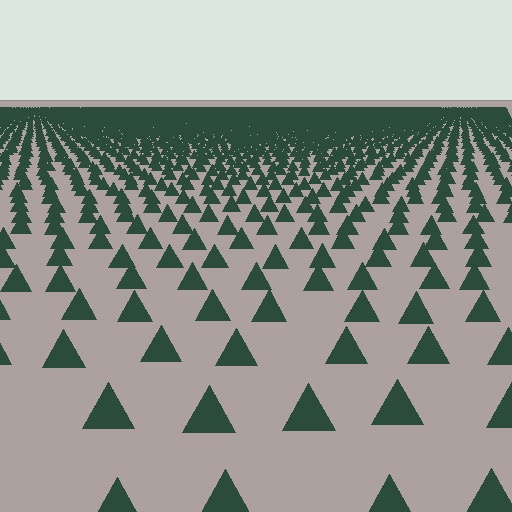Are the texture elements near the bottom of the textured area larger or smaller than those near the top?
Larger. Near the bottom, elements are closer to the viewer and appear at a bigger on-screen size.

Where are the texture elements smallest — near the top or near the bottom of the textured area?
Near the top.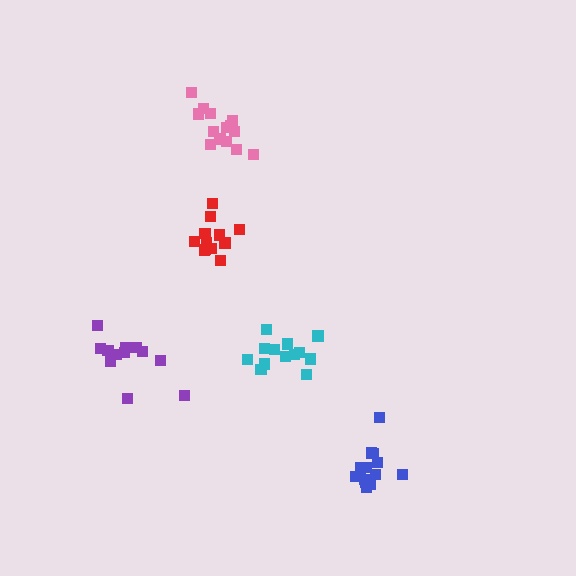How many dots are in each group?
Group 1: 13 dots, Group 2: 14 dots, Group 3: 15 dots, Group 4: 13 dots, Group 5: 12 dots (67 total).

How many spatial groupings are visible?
There are 5 spatial groupings.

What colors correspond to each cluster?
The clusters are colored: cyan, blue, pink, red, purple.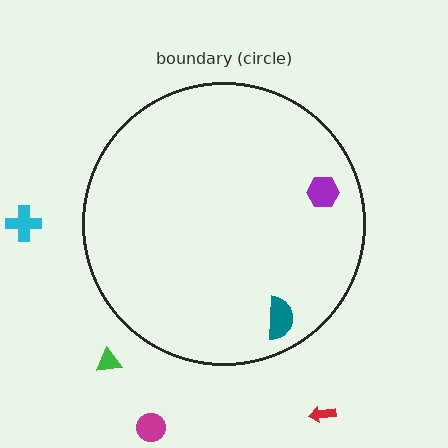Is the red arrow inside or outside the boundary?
Outside.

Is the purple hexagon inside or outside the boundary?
Inside.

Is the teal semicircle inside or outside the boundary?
Inside.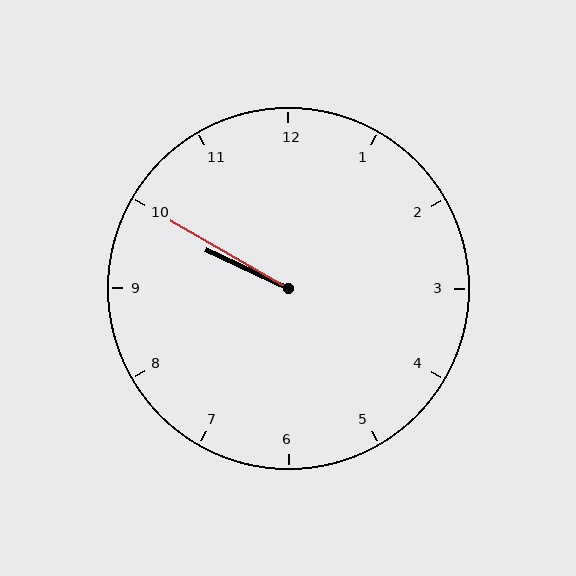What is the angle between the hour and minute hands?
Approximately 5 degrees.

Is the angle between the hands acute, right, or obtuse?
It is acute.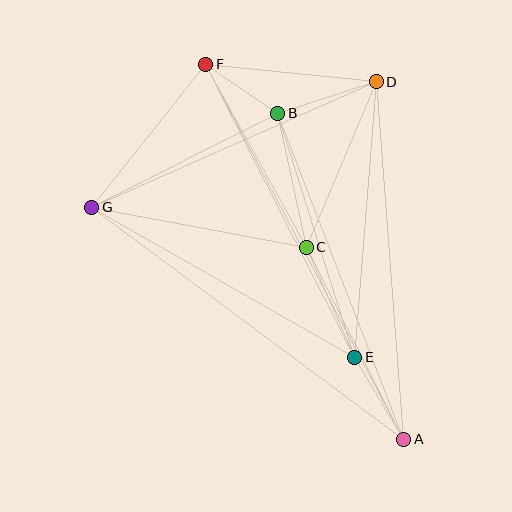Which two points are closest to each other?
Points B and F are closest to each other.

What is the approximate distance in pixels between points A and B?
The distance between A and B is approximately 350 pixels.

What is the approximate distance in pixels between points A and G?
The distance between A and G is approximately 389 pixels.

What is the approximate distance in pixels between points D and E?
The distance between D and E is approximately 276 pixels.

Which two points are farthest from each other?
Points A and F are farthest from each other.